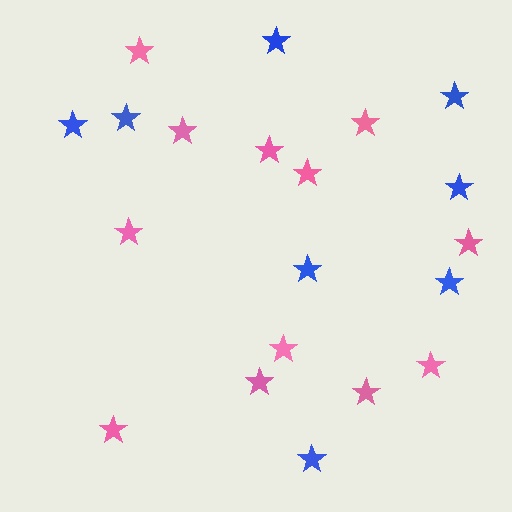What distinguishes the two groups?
There are 2 groups: one group of pink stars (12) and one group of blue stars (8).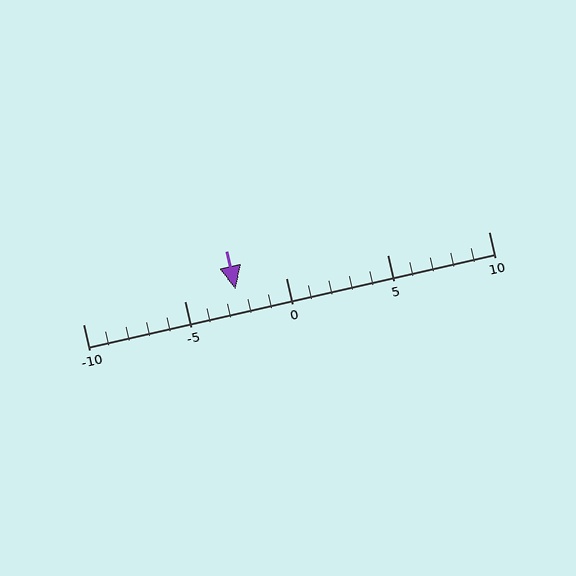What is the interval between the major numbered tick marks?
The major tick marks are spaced 5 units apart.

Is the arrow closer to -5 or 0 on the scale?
The arrow is closer to 0.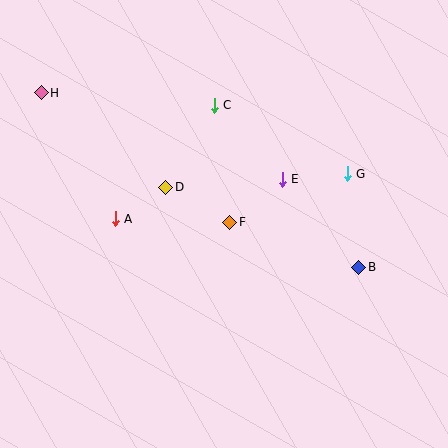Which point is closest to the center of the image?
Point F at (230, 222) is closest to the center.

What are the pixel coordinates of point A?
Point A is at (115, 219).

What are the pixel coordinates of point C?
Point C is at (214, 105).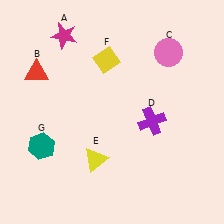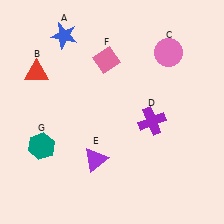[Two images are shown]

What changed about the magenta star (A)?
In Image 1, A is magenta. In Image 2, it changed to blue.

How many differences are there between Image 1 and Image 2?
There are 3 differences between the two images.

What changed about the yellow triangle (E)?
In Image 1, E is yellow. In Image 2, it changed to purple.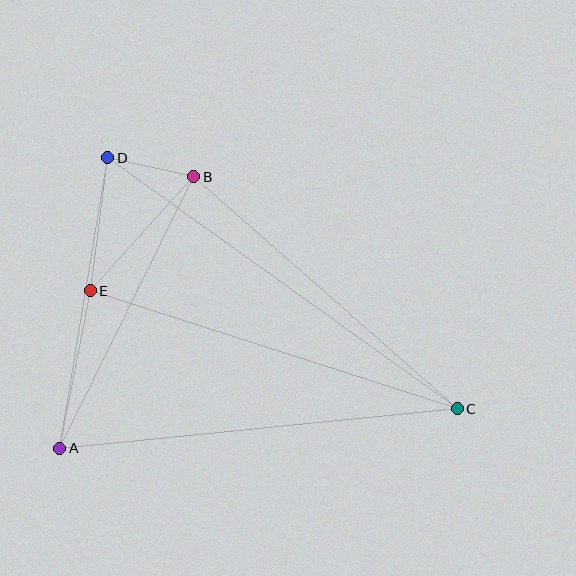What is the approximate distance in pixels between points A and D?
The distance between A and D is approximately 295 pixels.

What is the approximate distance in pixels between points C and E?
The distance between C and E is approximately 385 pixels.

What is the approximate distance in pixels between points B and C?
The distance between B and C is approximately 351 pixels.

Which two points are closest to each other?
Points B and D are closest to each other.